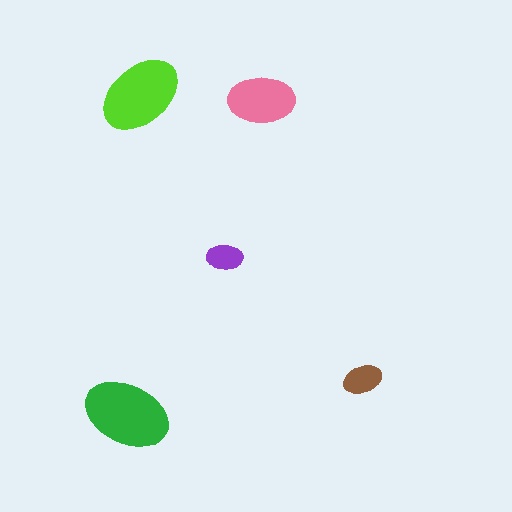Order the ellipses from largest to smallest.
the green one, the lime one, the pink one, the brown one, the purple one.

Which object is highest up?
The lime ellipse is topmost.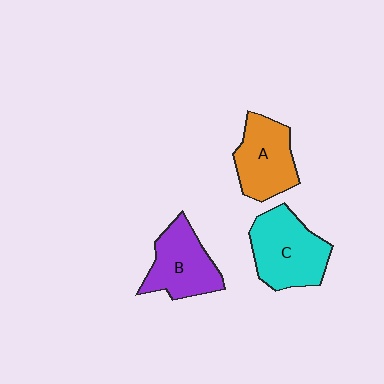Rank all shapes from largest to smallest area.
From largest to smallest: C (cyan), B (purple), A (orange).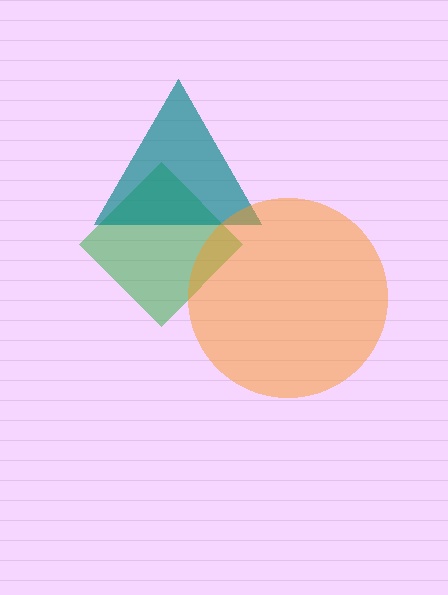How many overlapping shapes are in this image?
There are 3 overlapping shapes in the image.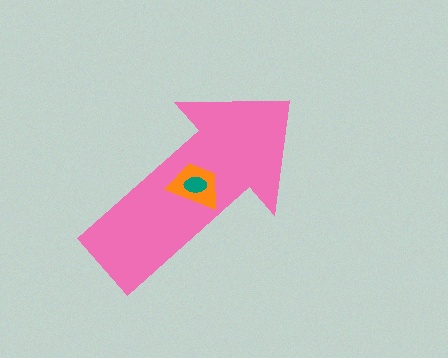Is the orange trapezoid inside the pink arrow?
Yes.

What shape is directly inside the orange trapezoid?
The teal ellipse.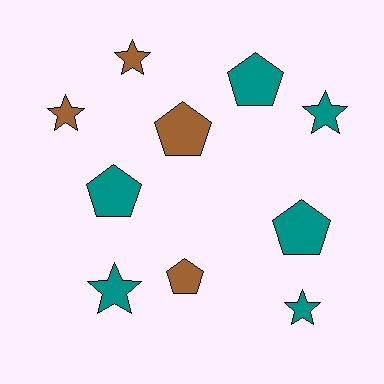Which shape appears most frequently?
Star, with 5 objects.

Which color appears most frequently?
Teal, with 6 objects.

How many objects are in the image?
There are 10 objects.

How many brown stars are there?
There are 2 brown stars.